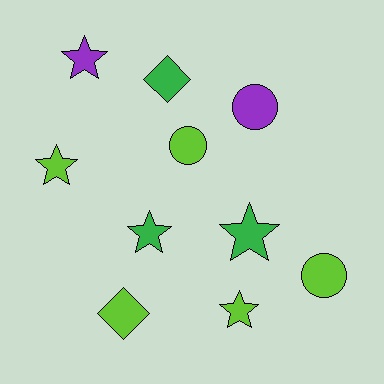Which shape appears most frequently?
Star, with 5 objects.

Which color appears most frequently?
Lime, with 5 objects.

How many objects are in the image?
There are 10 objects.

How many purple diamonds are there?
There are no purple diamonds.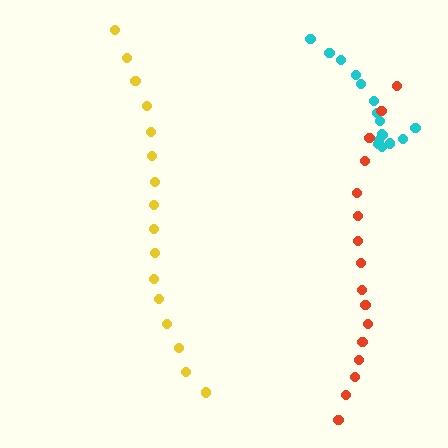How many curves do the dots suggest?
There are 3 distinct paths.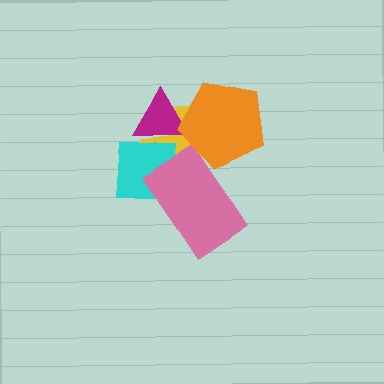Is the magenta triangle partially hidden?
Yes, it is partially covered by another shape.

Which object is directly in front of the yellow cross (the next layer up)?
The cyan square is directly in front of the yellow cross.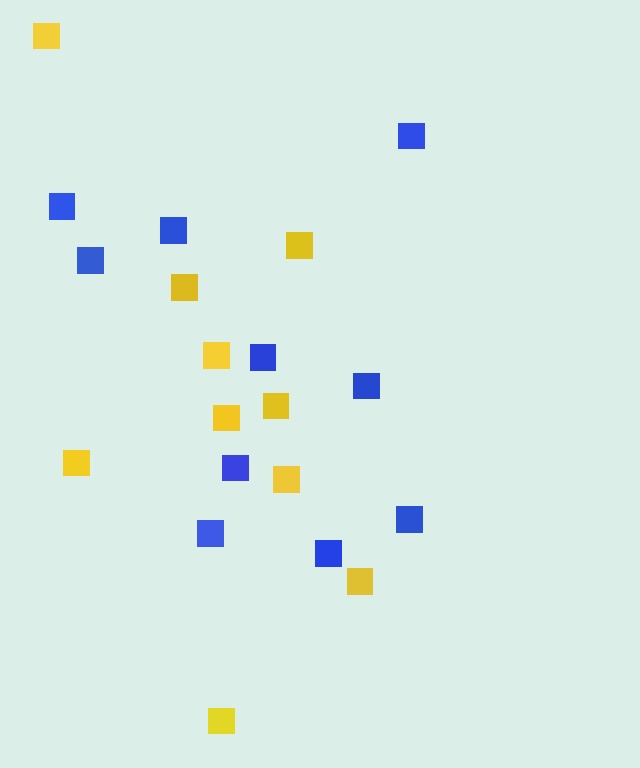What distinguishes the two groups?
There are 2 groups: one group of blue squares (10) and one group of yellow squares (10).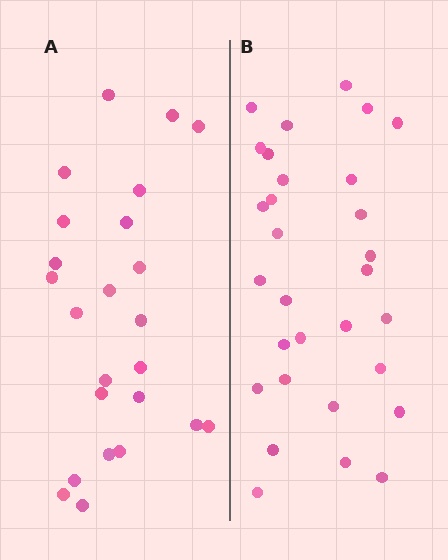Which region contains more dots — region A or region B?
Region B (the right region) has more dots.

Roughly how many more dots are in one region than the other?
Region B has about 6 more dots than region A.